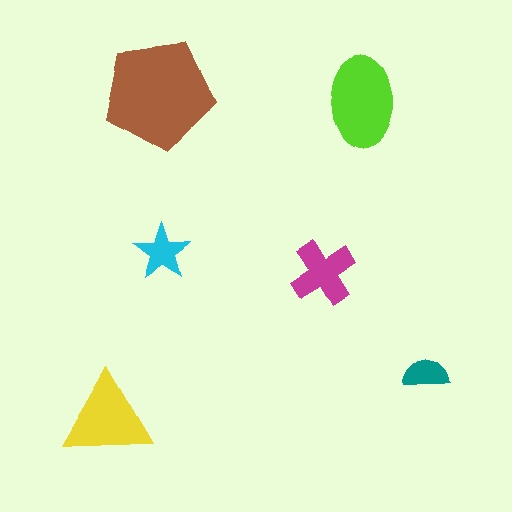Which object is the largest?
The brown pentagon.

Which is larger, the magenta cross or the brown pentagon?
The brown pentagon.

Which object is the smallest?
The teal semicircle.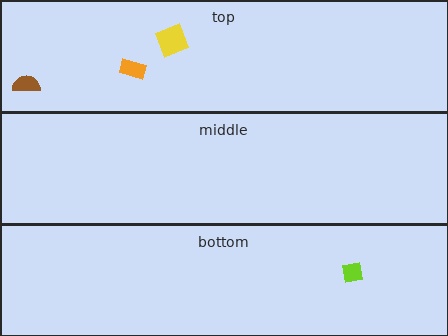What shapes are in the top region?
The yellow square, the orange rectangle, the brown semicircle.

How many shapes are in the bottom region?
1.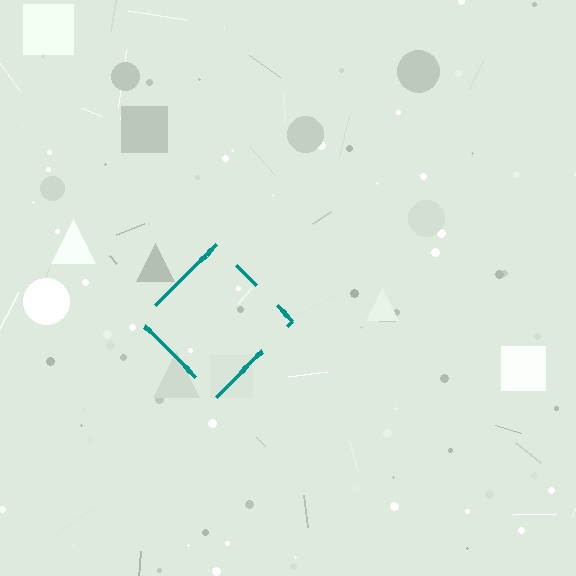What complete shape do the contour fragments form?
The contour fragments form a diamond.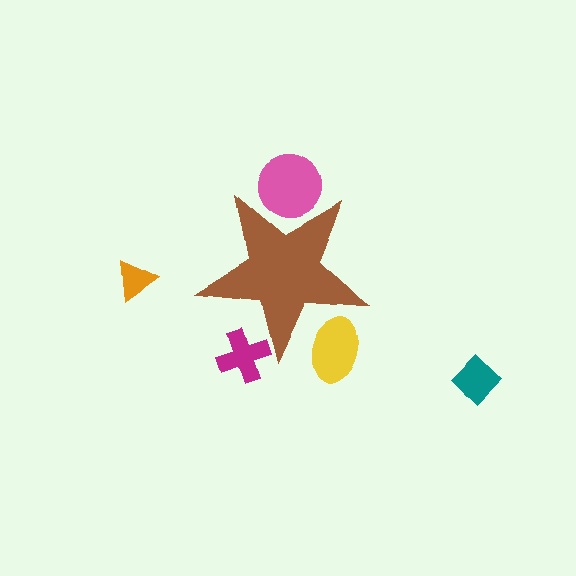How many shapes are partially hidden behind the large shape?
3 shapes are partially hidden.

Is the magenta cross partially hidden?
Yes, the magenta cross is partially hidden behind the brown star.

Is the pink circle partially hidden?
Yes, the pink circle is partially hidden behind the brown star.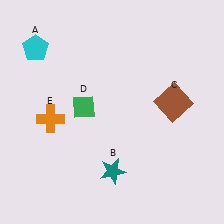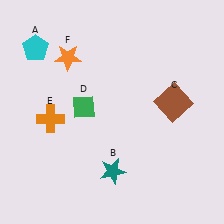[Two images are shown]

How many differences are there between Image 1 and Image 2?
There is 1 difference between the two images.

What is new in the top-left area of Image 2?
An orange star (F) was added in the top-left area of Image 2.